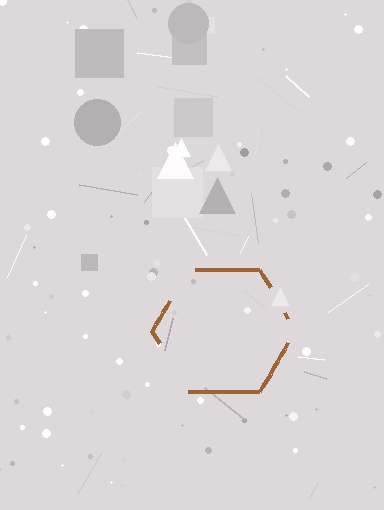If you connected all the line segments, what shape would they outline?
They would outline a hexagon.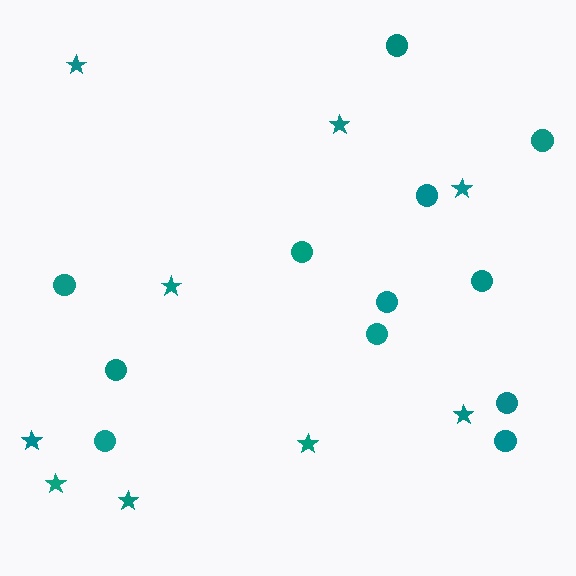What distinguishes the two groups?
There are 2 groups: one group of stars (9) and one group of circles (12).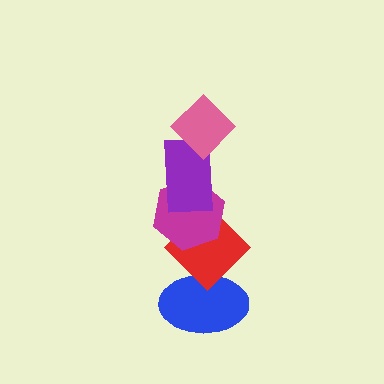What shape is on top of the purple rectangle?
The pink diamond is on top of the purple rectangle.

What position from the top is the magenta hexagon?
The magenta hexagon is 3rd from the top.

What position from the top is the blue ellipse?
The blue ellipse is 5th from the top.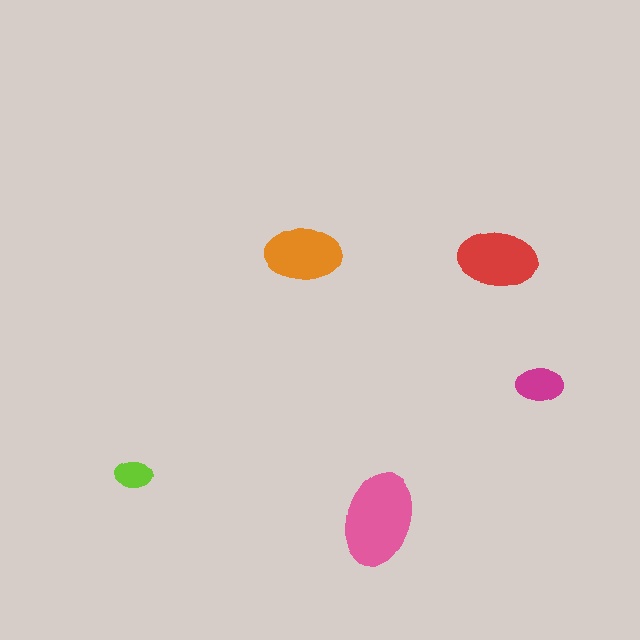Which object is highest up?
The red ellipse is topmost.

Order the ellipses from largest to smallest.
the pink one, the red one, the orange one, the magenta one, the lime one.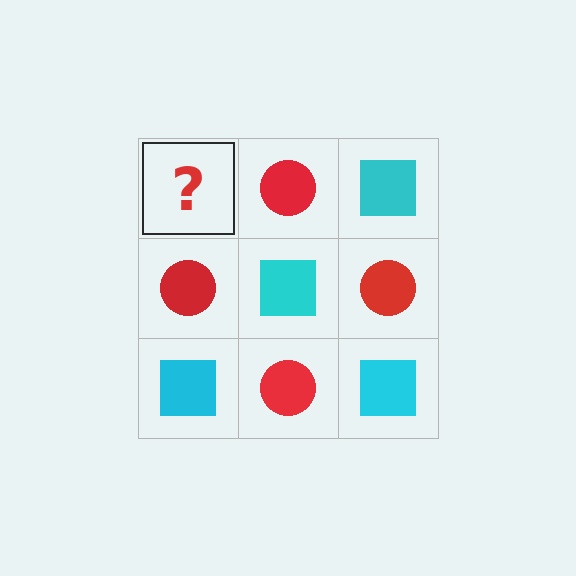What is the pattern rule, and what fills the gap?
The rule is that it alternates cyan square and red circle in a checkerboard pattern. The gap should be filled with a cyan square.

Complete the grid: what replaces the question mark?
The question mark should be replaced with a cyan square.